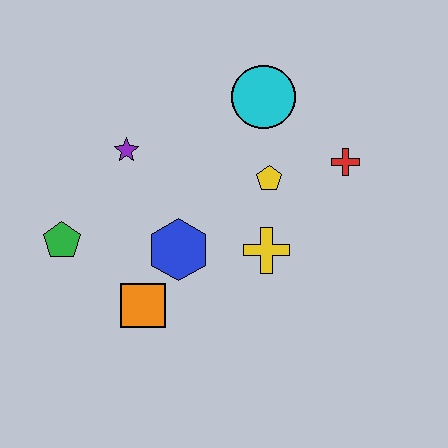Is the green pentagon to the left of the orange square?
Yes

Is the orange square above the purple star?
No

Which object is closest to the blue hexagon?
The orange square is closest to the blue hexagon.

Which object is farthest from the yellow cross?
The green pentagon is farthest from the yellow cross.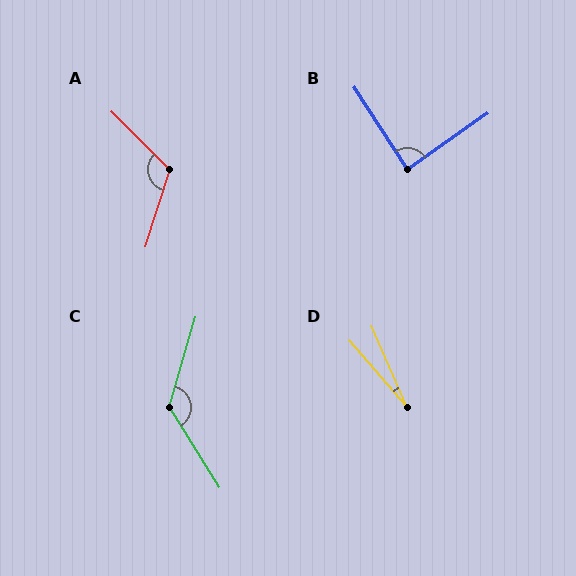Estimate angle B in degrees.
Approximately 88 degrees.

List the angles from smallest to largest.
D (17°), B (88°), A (117°), C (132°).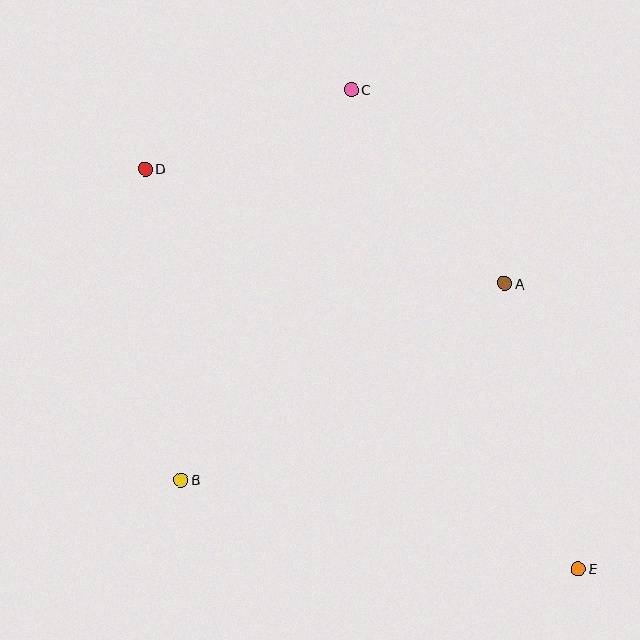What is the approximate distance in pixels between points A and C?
The distance between A and C is approximately 248 pixels.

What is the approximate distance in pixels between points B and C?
The distance between B and C is approximately 426 pixels.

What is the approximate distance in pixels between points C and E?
The distance between C and E is approximately 530 pixels.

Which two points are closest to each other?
Points C and D are closest to each other.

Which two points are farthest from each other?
Points D and E are farthest from each other.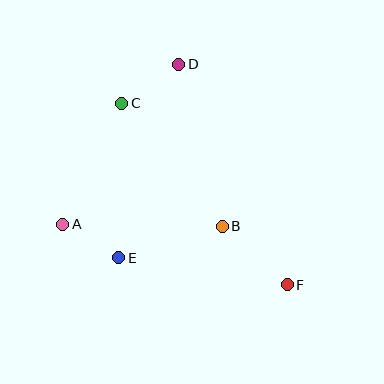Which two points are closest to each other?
Points A and E are closest to each other.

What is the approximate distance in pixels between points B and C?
The distance between B and C is approximately 159 pixels.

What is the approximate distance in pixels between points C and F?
The distance between C and F is approximately 246 pixels.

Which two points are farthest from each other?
Points D and F are farthest from each other.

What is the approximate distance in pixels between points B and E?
The distance between B and E is approximately 108 pixels.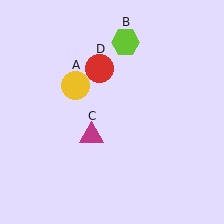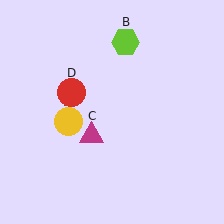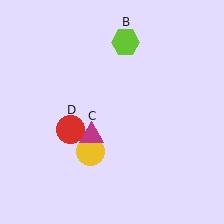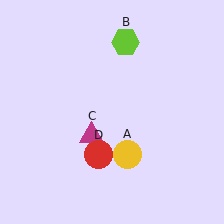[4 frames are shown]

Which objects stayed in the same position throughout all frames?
Lime hexagon (object B) and magenta triangle (object C) remained stationary.